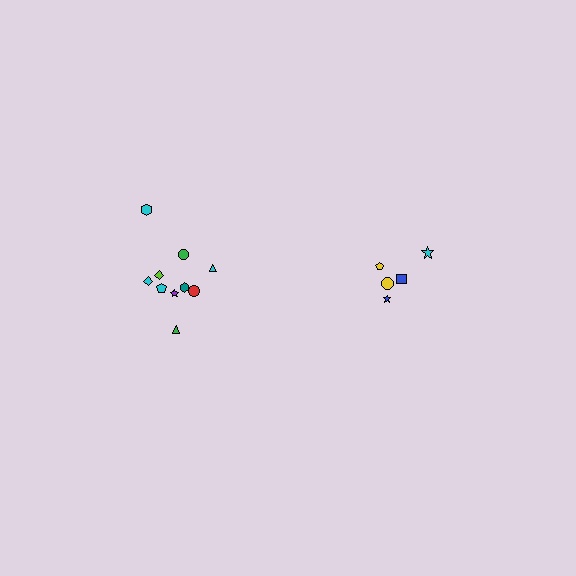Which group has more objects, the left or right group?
The left group.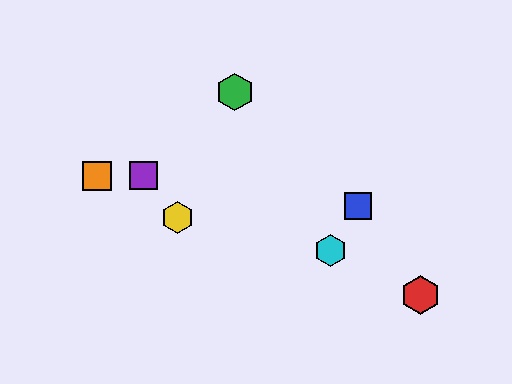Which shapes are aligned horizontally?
The purple square, the orange square are aligned horizontally.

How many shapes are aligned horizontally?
2 shapes (the purple square, the orange square) are aligned horizontally.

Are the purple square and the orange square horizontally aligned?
Yes, both are at y≈176.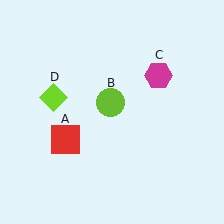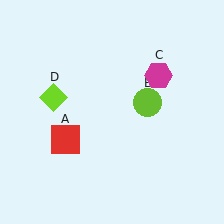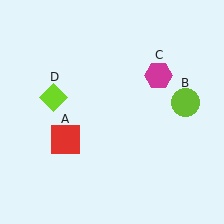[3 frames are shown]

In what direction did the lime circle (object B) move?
The lime circle (object B) moved right.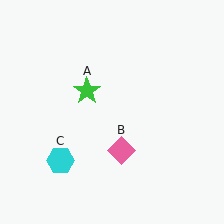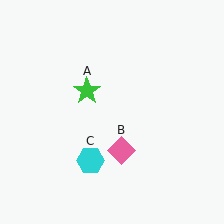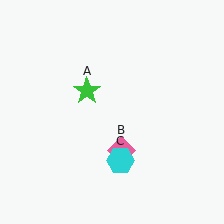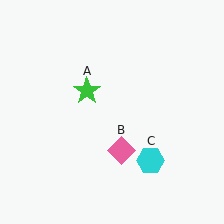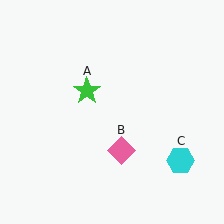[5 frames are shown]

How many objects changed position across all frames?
1 object changed position: cyan hexagon (object C).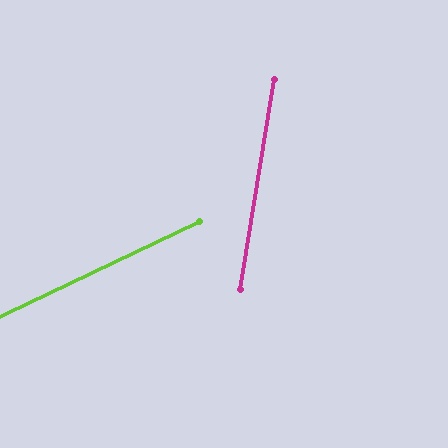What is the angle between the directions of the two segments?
Approximately 55 degrees.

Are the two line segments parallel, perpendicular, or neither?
Neither parallel nor perpendicular — they differ by about 55°.